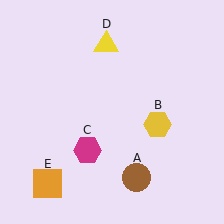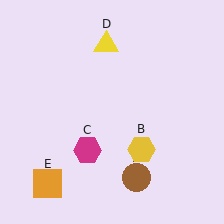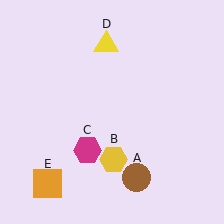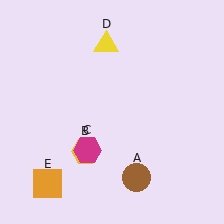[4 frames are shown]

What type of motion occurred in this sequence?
The yellow hexagon (object B) rotated clockwise around the center of the scene.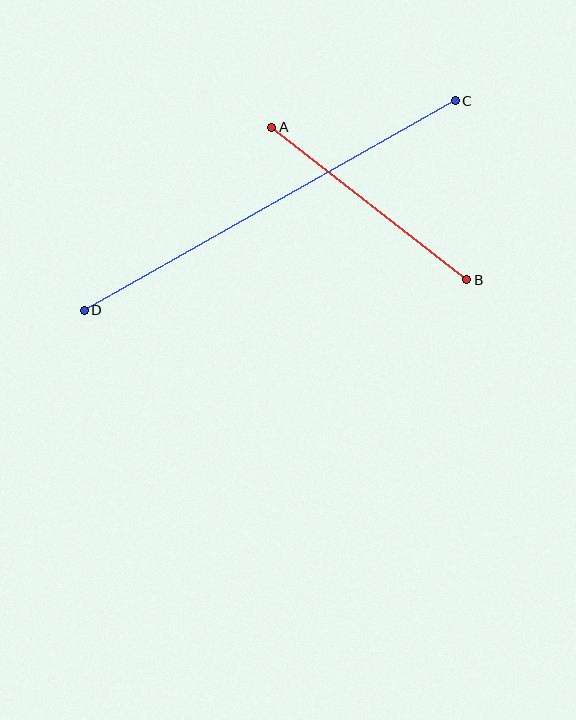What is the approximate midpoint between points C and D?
The midpoint is at approximately (270, 206) pixels.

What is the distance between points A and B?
The distance is approximately 247 pixels.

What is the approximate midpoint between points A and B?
The midpoint is at approximately (369, 203) pixels.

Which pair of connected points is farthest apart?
Points C and D are farthest apart.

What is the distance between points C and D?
The distance is approximately 426 pixels.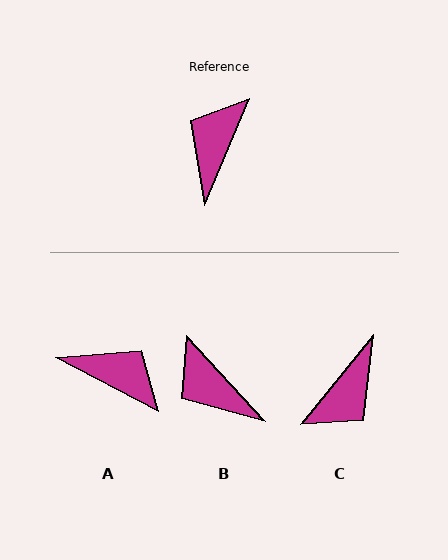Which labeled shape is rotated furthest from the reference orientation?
C, about 164 degrees away.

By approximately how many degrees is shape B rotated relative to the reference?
Approximately 65 degrees counter-clockwise.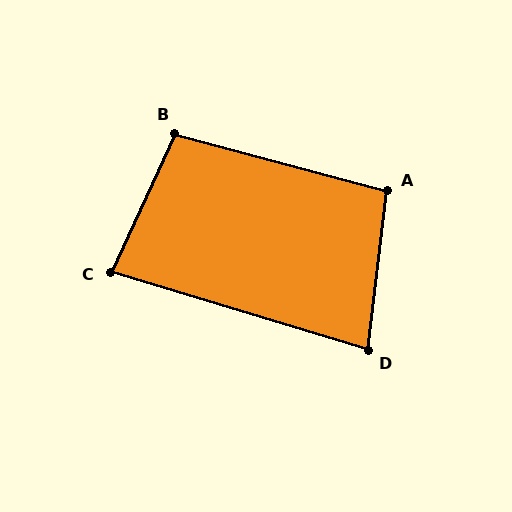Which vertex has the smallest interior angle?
D, at approximately 80 degrees.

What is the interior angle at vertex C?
Approximately 82 degrees (acute).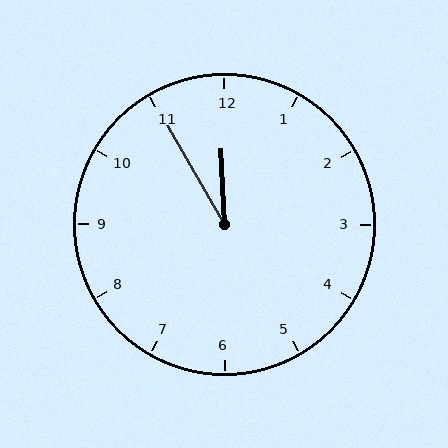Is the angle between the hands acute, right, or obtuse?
It is acute.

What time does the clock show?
11:55.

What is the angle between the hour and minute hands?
Approximately 28 degrees.